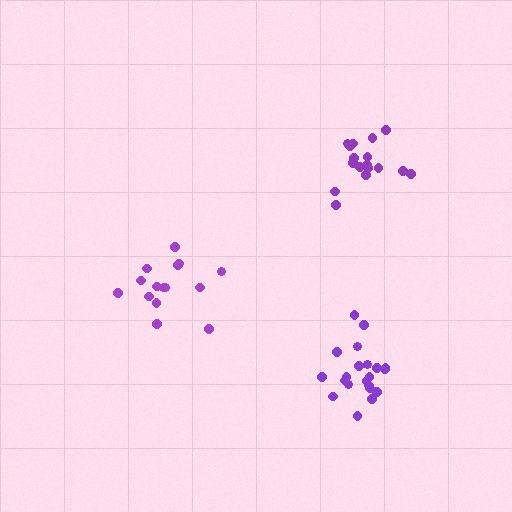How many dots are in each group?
Group 1: 15 dots, Group 2: 17 dots, Group 3: 21 dots (53 total).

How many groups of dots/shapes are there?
There are 3 groups.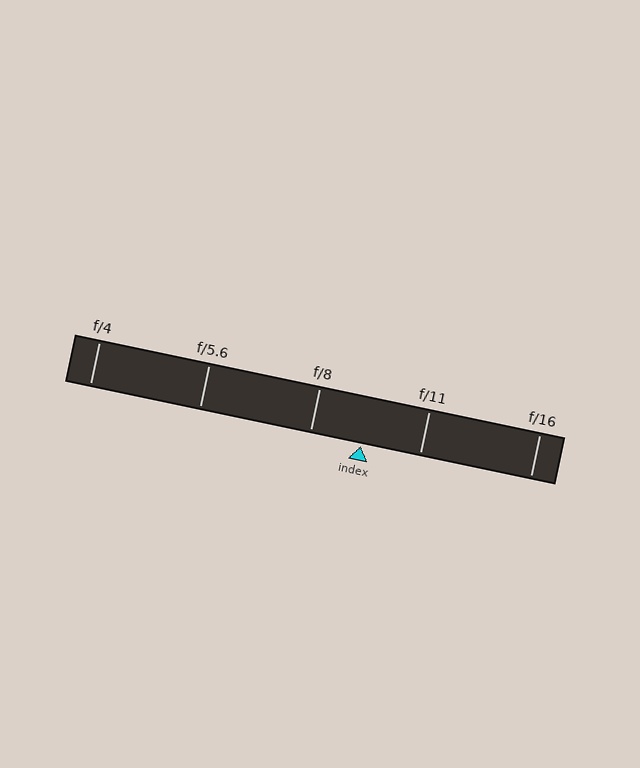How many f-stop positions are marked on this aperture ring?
There are 5 f-stop positions marked.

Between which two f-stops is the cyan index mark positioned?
The index mark is between f/8 and f/11.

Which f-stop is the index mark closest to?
The index mark is closest to f/8.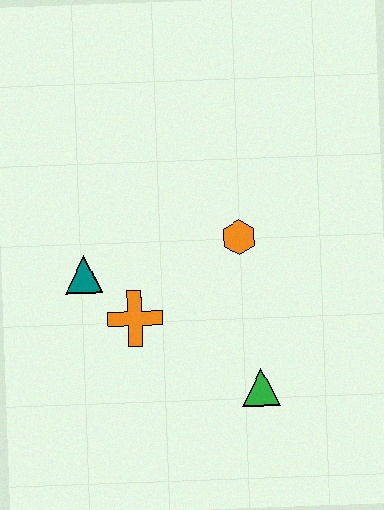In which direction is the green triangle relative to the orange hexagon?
The green triangle is below the orange hexagon.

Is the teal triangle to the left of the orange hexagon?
Yes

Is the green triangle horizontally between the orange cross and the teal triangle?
No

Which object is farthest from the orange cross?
The green triangle is farthest from the orange cross.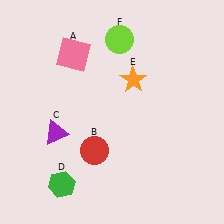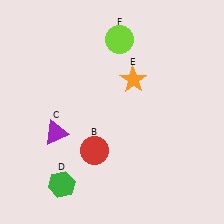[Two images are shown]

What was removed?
The pink square (A) was removed in Image 2.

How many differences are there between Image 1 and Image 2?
There is 1 difference between the two images.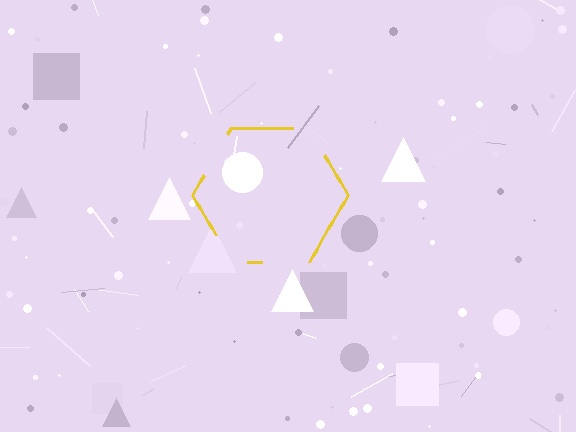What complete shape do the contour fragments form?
The contour fragments form a hexagon.